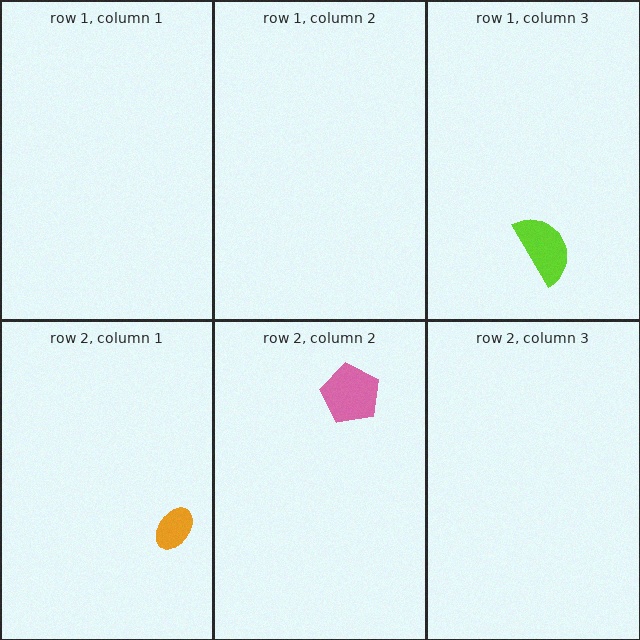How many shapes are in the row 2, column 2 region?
1.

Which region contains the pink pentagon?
The row 2, column 2 region.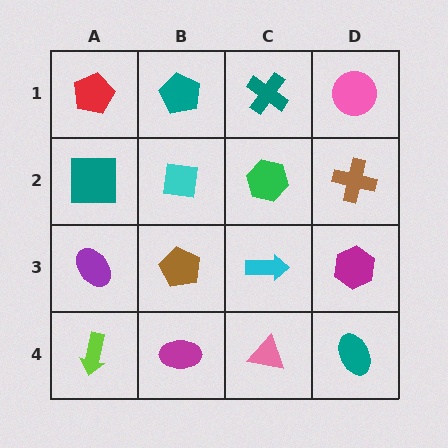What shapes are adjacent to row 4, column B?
A brown pentagon (row 3, column B), a lime arrow (row 4, column A), a pink triangle (row 4, column C).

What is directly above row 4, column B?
A brown pentagon.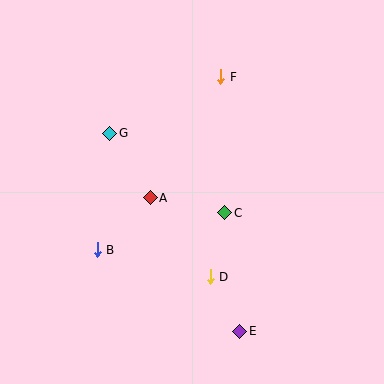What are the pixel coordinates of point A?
Point A is at (150, 198).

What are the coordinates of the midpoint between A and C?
The midpoint between A and C is at (188, 205).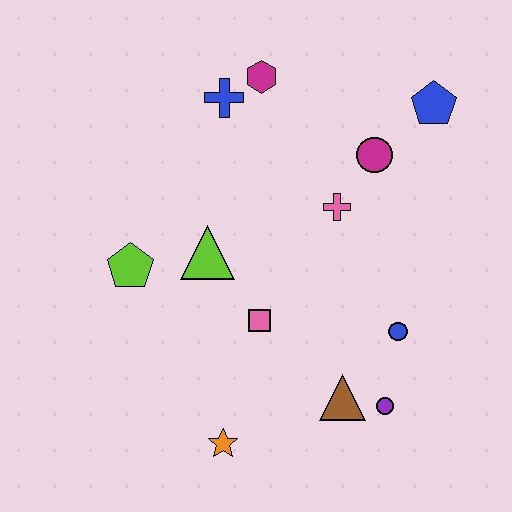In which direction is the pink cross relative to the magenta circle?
The pink cross is below the magenta circle.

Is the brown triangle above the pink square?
No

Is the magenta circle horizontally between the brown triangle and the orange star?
No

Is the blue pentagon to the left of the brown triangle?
No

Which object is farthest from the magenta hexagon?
The orange star is farthest from the magenta hexagon.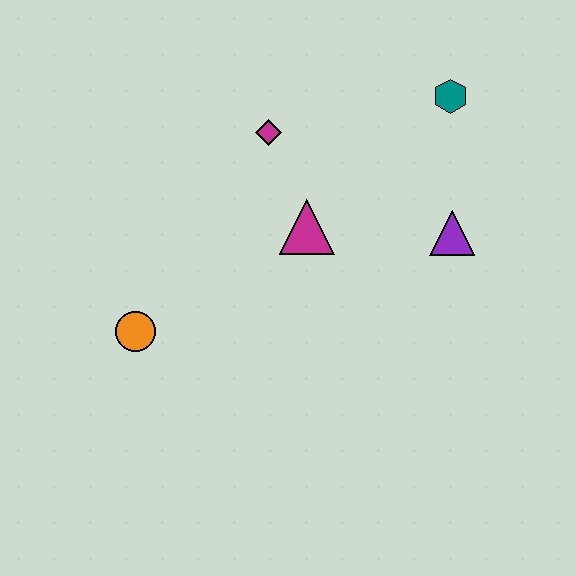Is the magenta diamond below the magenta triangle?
No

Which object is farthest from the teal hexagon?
The orange circle is farthest from the teal hexagon.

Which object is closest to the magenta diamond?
The magenta triangle is closest to the magenta diamond.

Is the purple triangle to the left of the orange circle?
No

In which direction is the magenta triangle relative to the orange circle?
The magenta triangle is to the right of the orange circle.